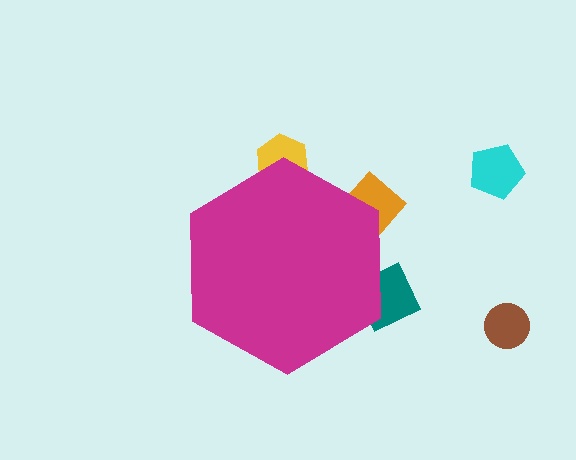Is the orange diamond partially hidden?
Yes, the orange diamond is partially hidden behind the magenta hexagon.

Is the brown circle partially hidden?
No, the brown circle is fully visible.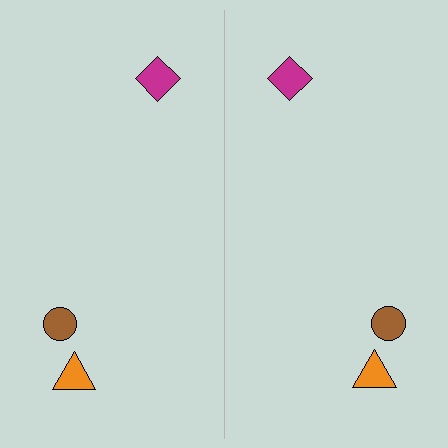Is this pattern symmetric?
Yes, this pattern has bilateral (reflection) symmetry.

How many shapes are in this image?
There are 6 shapes in this image.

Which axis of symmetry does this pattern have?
The pattern has a vertical axis of symmetry running through the center of the image.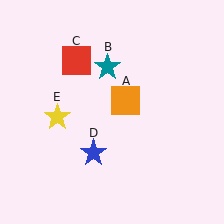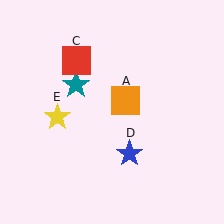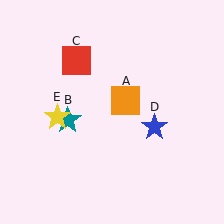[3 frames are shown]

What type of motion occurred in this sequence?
The teal star (object B), blue star (object D) rotated counterclockwise around the center of the scene.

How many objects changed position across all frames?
2 objects changed position: teal star (object B), blue star (object D).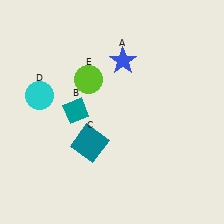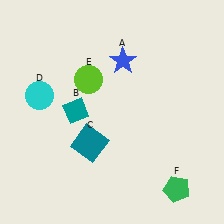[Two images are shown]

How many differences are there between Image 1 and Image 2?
There is 1 difference between the two images.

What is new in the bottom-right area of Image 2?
A green pentagon (F) was added in the bottom-right area of Image 2.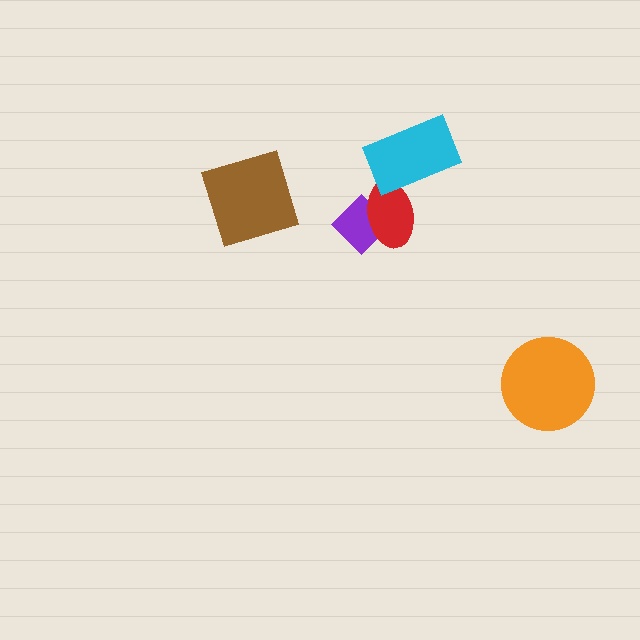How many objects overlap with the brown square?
0 objects overlap with the brown square.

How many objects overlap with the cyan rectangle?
1 object overlaps with the cyan rectangle.